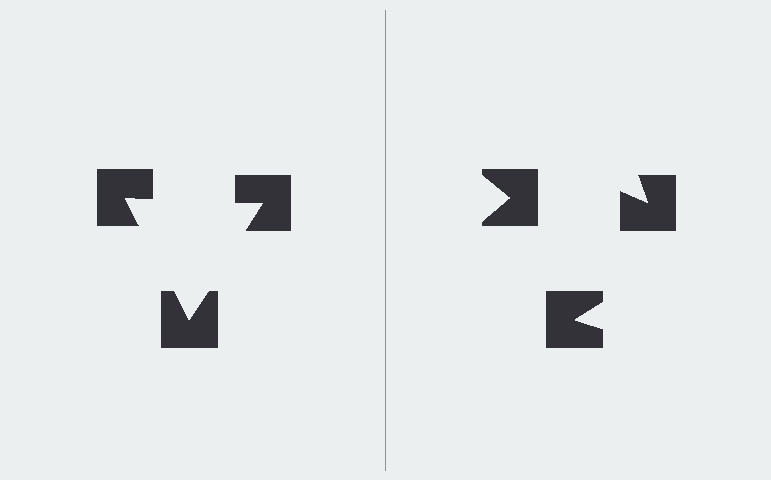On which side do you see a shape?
An illusory triangle appears on the left side. On the right side the wedge cuts are rotated, so no coherent shape forms.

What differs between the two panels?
The notched squares are positioned identically on both sides; only the wedge orientations differ. On the left they align to a triangle; on the right they are misaligned.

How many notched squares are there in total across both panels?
6 — 3 on each side.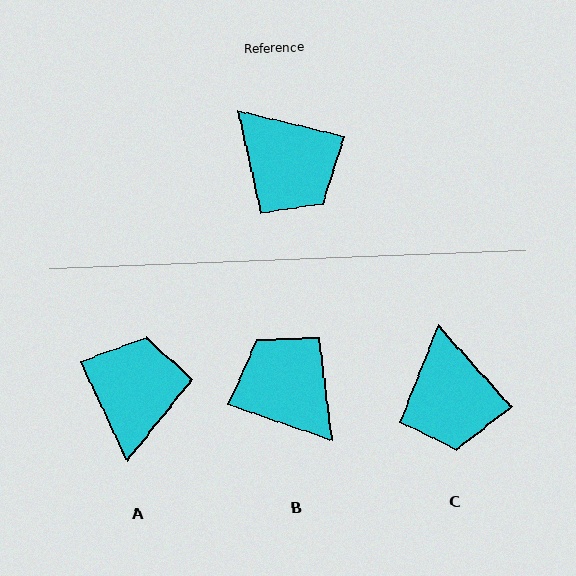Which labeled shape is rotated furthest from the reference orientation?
B, about 174 degrees away.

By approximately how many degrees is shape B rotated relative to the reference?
Approximately 174 degrees counter-clockwise.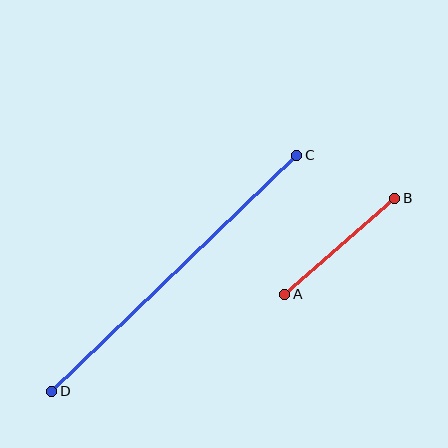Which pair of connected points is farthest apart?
Points C and D are farthest apart.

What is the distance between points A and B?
The distance is approximately 146 pixels.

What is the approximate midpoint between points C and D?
The midpoint is at approximately (174, 273) pixels.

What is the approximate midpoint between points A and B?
The midpoint is at approximately (340, 246) pixels.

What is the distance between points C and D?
The distance is approximately 340 pixels.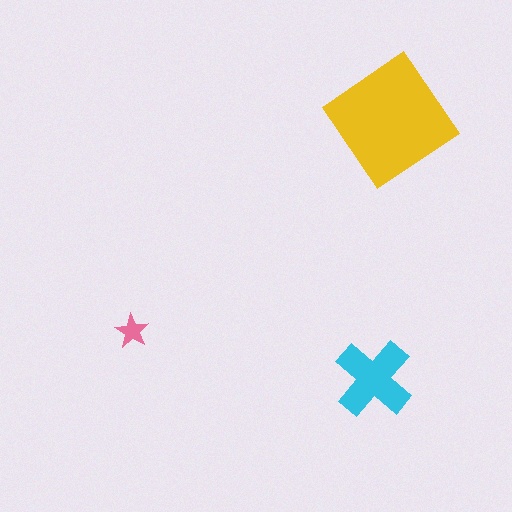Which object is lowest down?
The cyan cross is bottommost.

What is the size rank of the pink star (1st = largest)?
3rd.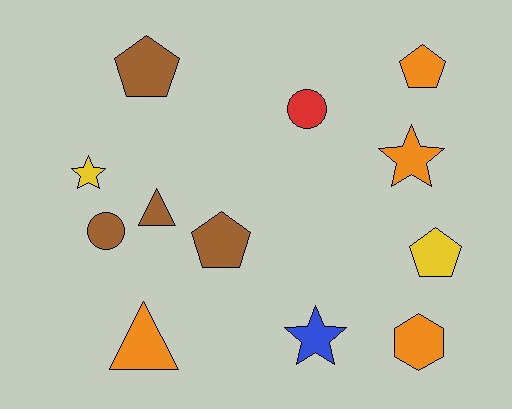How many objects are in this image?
There are 12 objects.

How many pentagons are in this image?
There are 4 pentagons.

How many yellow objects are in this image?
There are 2 yellow objects.